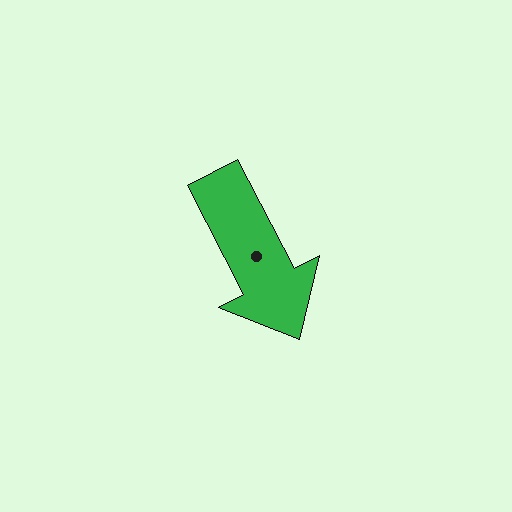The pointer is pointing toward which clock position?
Roughly 5 o'clock.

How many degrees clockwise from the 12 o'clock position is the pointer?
Approximately 153 degrees.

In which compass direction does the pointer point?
Southeast.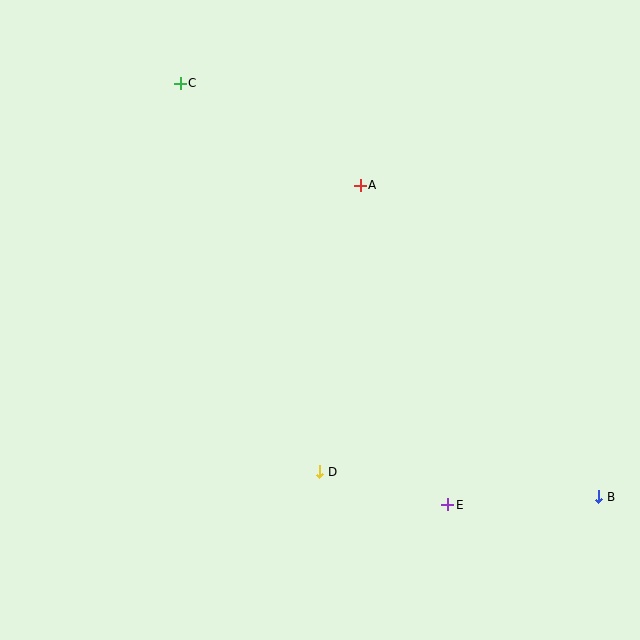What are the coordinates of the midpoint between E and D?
The midpoint between E and D is at (384, 488).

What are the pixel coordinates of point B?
Point B is at (599, 497).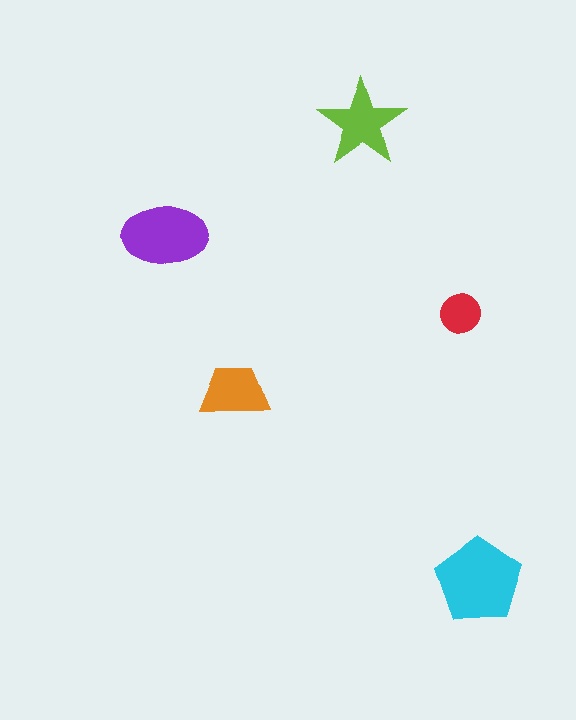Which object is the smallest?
The red circle.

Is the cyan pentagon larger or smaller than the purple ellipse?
Larger.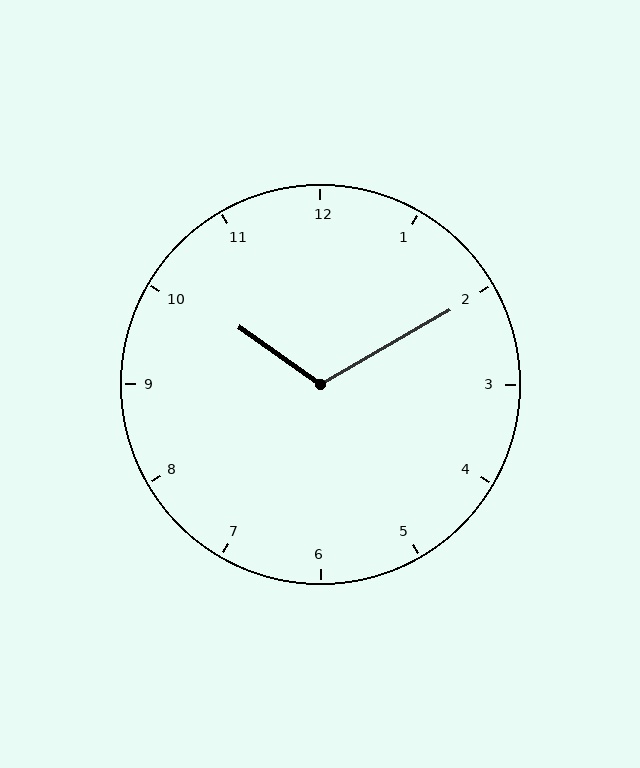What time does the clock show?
10:10.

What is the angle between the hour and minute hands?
Approximately 115 degrees.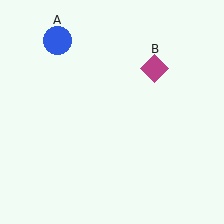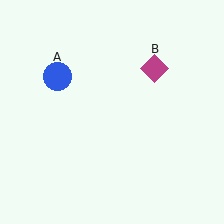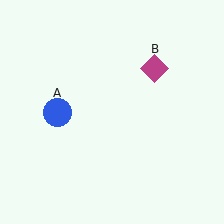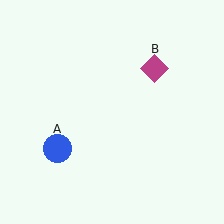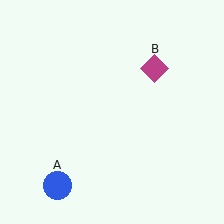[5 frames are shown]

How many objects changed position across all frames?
1 object changed position: blue circle (object A).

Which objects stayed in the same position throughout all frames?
Magenta diamond (object B) remained stationary.